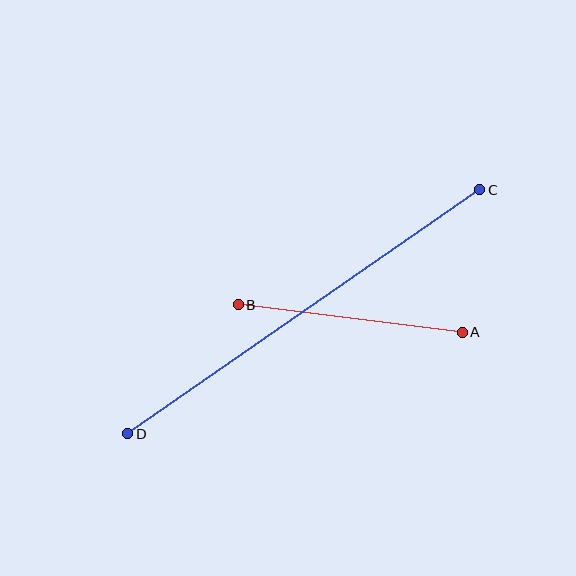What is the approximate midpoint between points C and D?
The midpoint is at approximately (304, 312) pixels.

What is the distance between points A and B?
The distance is approximately 226 pixels.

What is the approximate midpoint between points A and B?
The midpoint is at approximately (350, 319) pixels.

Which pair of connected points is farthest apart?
Points C and D are farthest apart.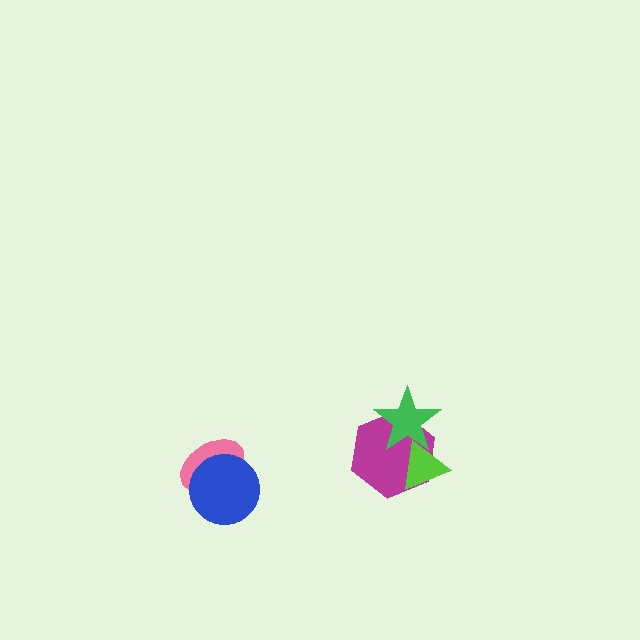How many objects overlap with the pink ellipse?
1 object overlaps with the pink ellipse.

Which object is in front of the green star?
The lime triangle is in front of the green star.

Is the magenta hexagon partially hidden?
Yes, it is partially covered by another shape.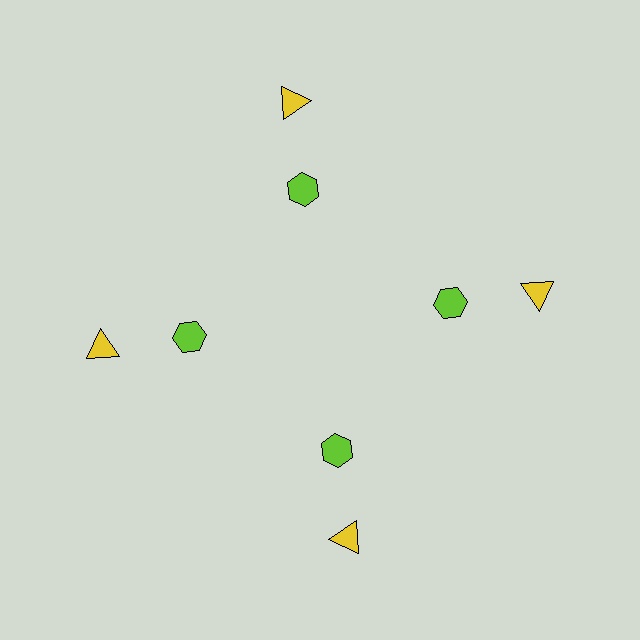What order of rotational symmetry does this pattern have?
This pattern has 4-fold rotational symmetry.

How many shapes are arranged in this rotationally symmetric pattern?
There are 8 shapes, arranged in 4 groups of 2.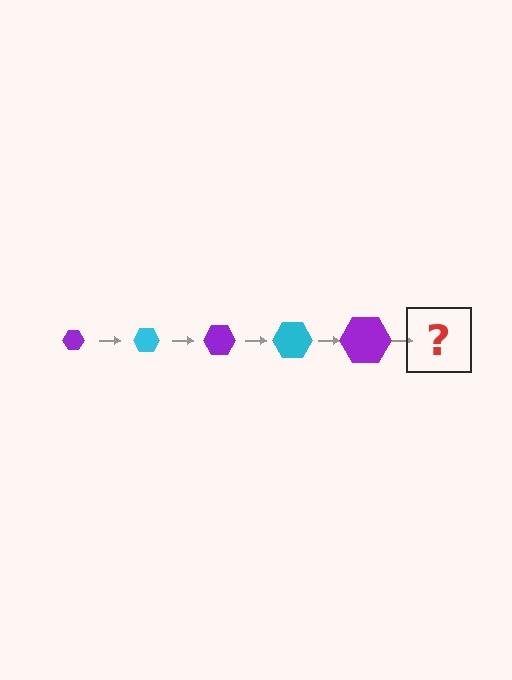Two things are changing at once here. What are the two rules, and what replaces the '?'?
The two rules are that the hexagon grows larger each step and the color cycles through purple and cyan. The '?' should be a cyan hexagon, larger than the previous one.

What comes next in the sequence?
The next element should be a cyan hexagon, larger than the previous one.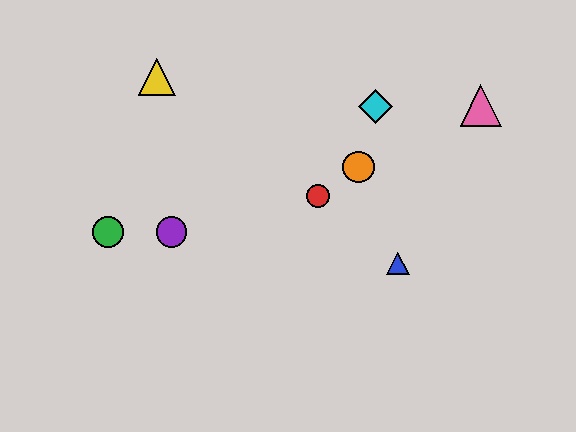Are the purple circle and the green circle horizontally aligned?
Yes, both are at y≈232.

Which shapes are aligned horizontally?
The green circle, the purple circle are aligned horizontally.